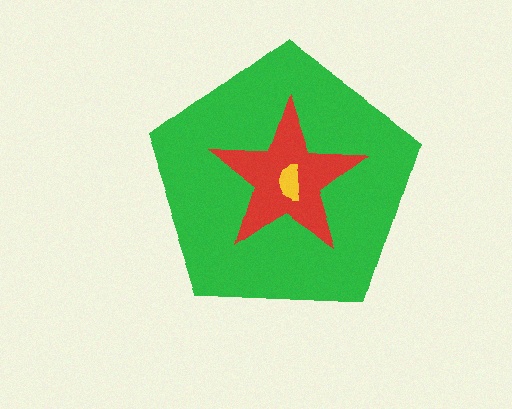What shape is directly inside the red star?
The yellow semicircle.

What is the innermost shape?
The yellow semicircle.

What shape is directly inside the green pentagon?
The red star.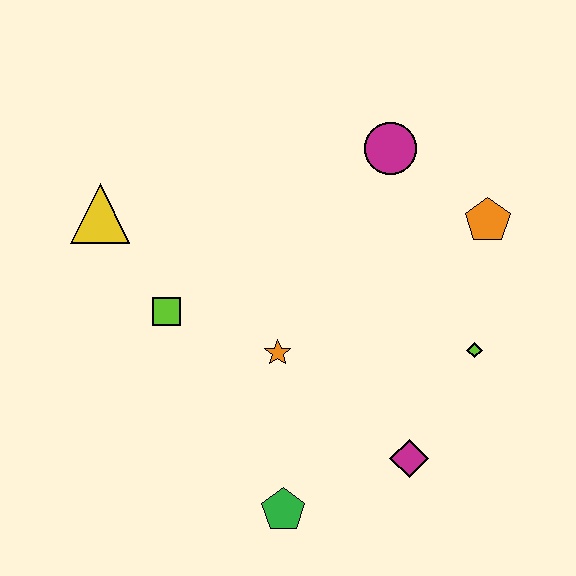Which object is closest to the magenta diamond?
The lime diamond is closest to the magenta diamond.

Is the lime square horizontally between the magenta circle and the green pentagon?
No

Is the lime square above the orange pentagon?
No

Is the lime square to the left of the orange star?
Yes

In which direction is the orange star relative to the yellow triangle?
The orange star is to the right of the yellow triangle.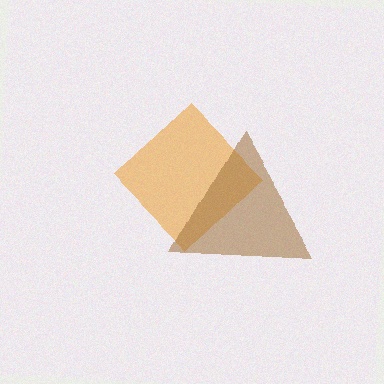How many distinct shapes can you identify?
There are 2 distinct shapes: an orange diamond, a brown triangle.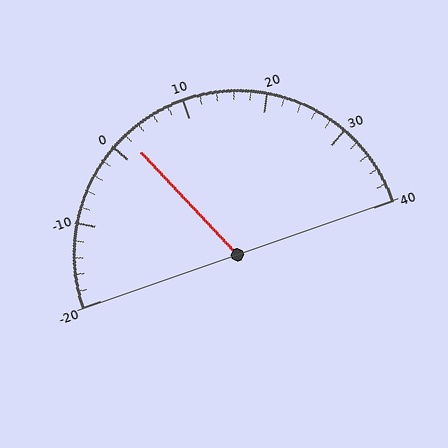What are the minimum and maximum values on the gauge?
The gauge ranges from -20 to 40.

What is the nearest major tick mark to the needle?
The nearest major tick mark is 0.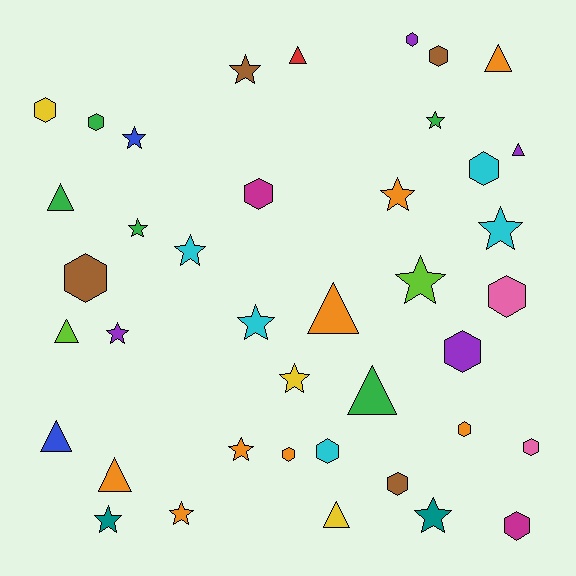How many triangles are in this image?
There are 10 triangles.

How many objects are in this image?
There are 40 objects.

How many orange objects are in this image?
There are 8 orange objects.